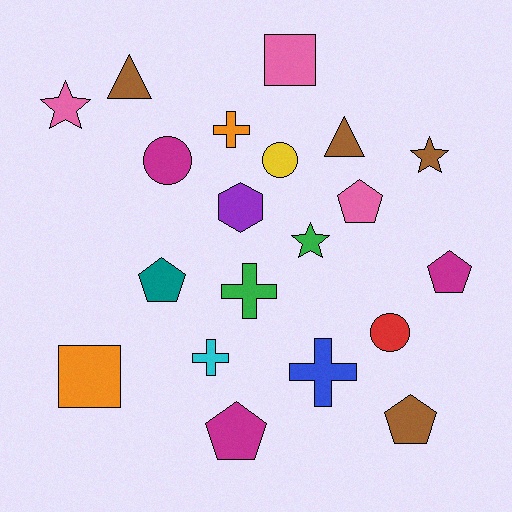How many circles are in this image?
There are 3 circles.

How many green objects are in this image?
There are 2 green objects.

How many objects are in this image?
There are 20 objects.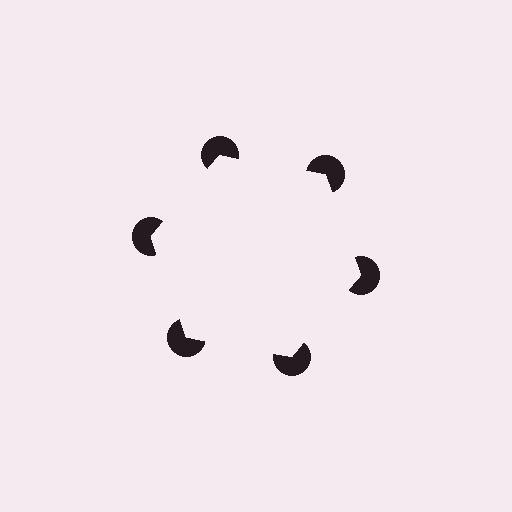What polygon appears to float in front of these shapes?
An illusory hexagon — its edges are inferred from the aligned wedge cuts in the pac-man discs, not physically drawn.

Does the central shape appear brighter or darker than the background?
It typically appears slightly brighter than the background, even though no actual brightness change is drawn.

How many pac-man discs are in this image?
There are 6 — one at each vertex of the illusory hexagon.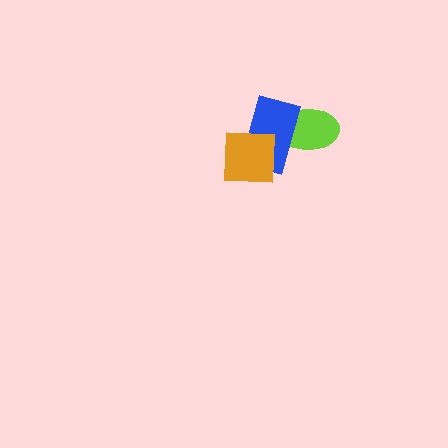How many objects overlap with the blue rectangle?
2 objects overlap with the blue rectangle.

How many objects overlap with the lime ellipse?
1 object overlaps with the lime ellipse.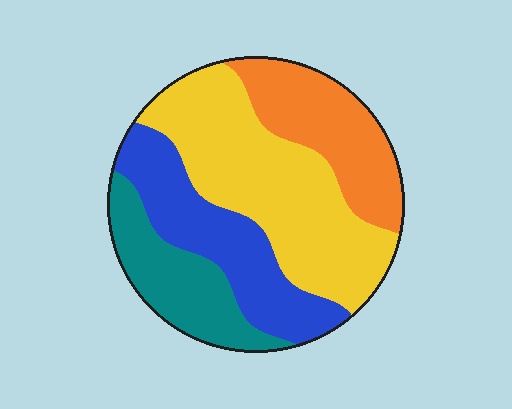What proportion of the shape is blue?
Blue covers about 25% of the shape.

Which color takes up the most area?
Yellow, at roughly 40%.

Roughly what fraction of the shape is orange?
Orange covers around 20% of the shape.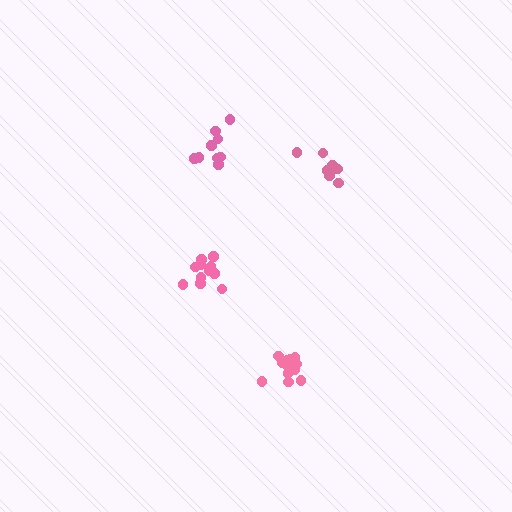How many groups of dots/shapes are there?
There are 4 groups.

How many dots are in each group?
Group 1: 9 dots, Group 2: 13 dots, Group 3: 9 dots, Group 4: 11 dots (42 total).